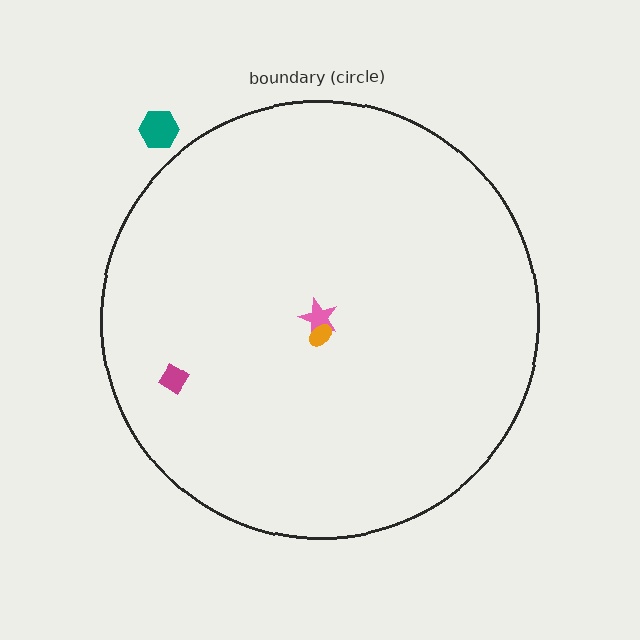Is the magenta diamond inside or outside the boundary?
Inside.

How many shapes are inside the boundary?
3 inside, 1 outside.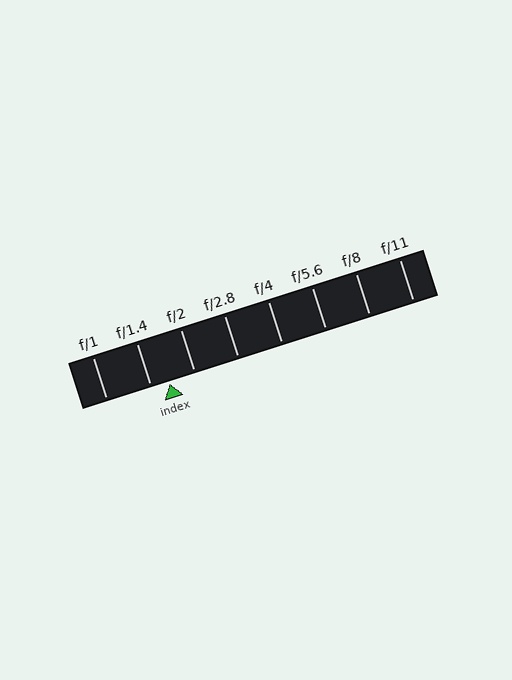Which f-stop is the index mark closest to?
The index mark is closest to f/1.4.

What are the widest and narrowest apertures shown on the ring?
The widest aperture shown is f/1 and the narrowest is f/11.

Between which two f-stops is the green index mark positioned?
The index mark is between f/1.4 and f/2.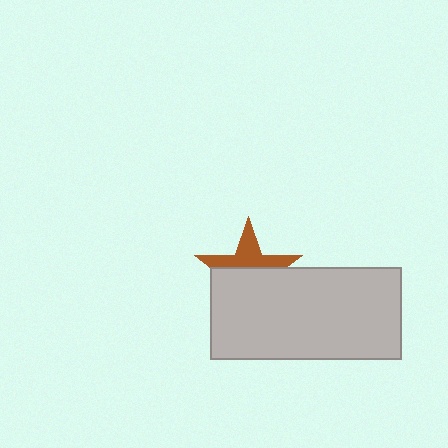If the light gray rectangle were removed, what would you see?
You would see the complete brown star.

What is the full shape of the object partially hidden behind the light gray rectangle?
The partially hidden object is a brown star.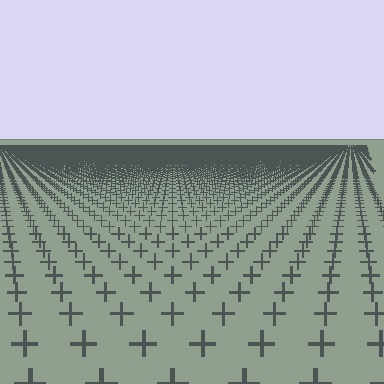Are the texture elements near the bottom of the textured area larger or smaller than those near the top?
Larger. Near the bottom, elements are closer to the viewer and appear at a bigger on-screen size.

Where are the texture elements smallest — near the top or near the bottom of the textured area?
Near the top.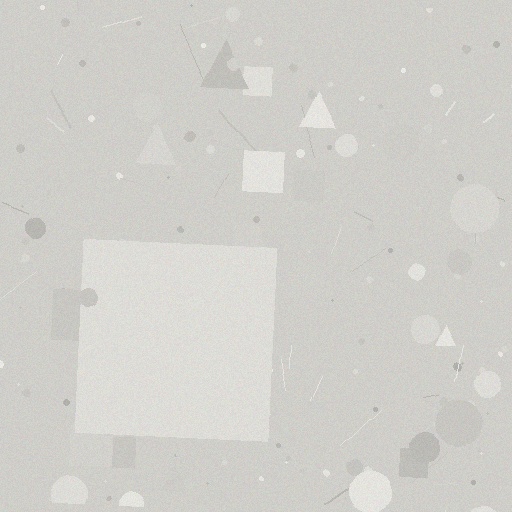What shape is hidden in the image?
A square is hidden in the image.